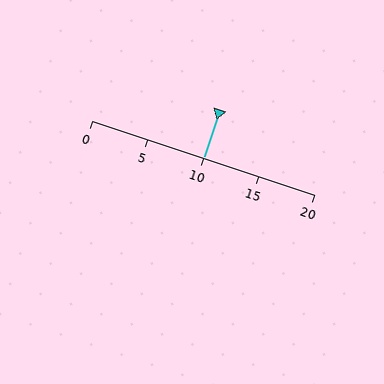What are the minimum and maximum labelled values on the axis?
The axis runs from 0 to 20.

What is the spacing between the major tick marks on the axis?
The major ticks are spaced 5 apart.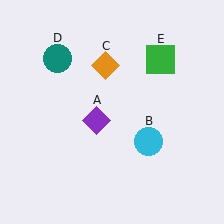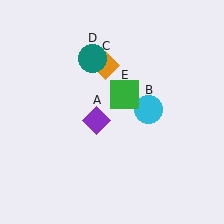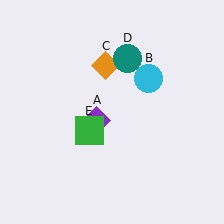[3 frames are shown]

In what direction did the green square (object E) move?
The green square (object E) moved down and to the left.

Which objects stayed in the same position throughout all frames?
Purple diamond (object A) and orange diamond (object C) remained stationary.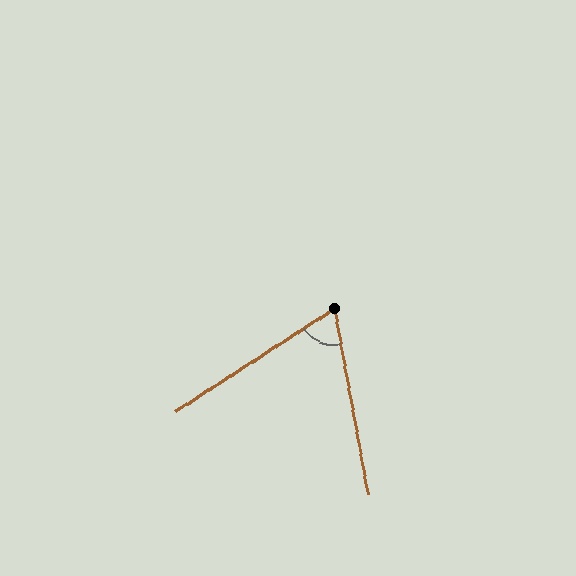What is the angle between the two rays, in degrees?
Approximately 67 degrees.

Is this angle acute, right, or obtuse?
It is acute.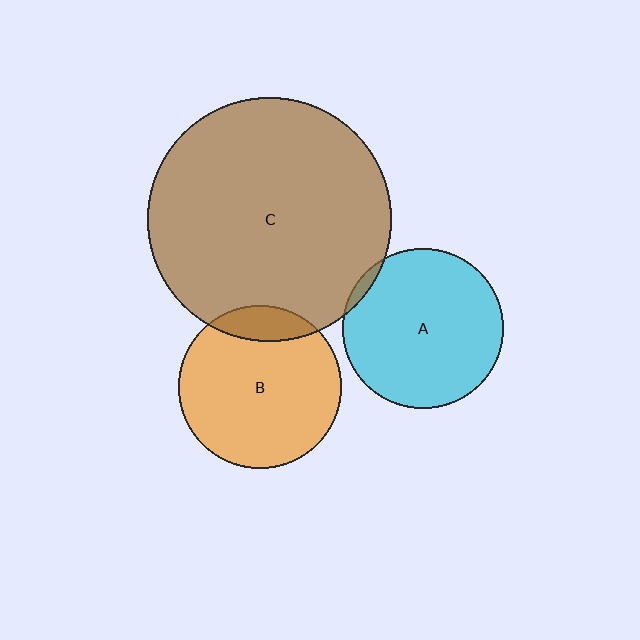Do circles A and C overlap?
Yes.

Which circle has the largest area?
Circle C (brown).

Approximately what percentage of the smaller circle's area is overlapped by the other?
Approximately 5%.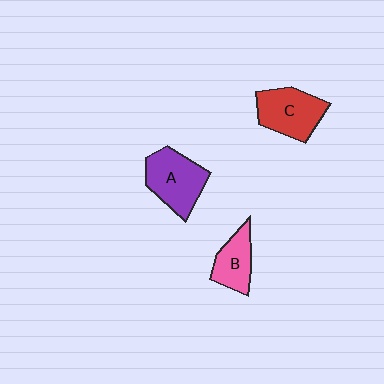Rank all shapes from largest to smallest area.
From largest to smallest: A (purple), C (red), B (pink).